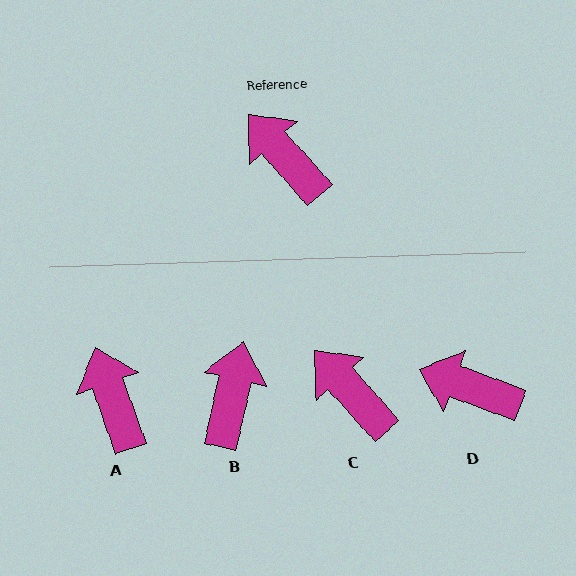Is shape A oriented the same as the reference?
No, it is off by about 23 degrees.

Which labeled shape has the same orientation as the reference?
C.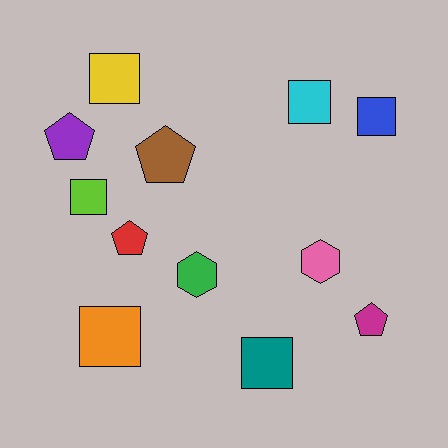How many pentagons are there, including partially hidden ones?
There are 4 pentagons.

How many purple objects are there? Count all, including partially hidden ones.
There is 1 purple object.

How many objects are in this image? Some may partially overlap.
There are 12 objects.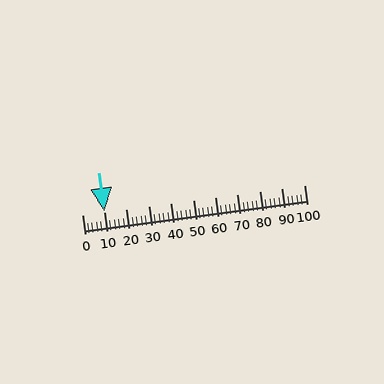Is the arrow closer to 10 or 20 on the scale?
The arrow is closer to 10.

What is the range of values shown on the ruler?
The ruler shows values from 0 to 100.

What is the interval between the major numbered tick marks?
The major tick marks are spaced 10 units apart.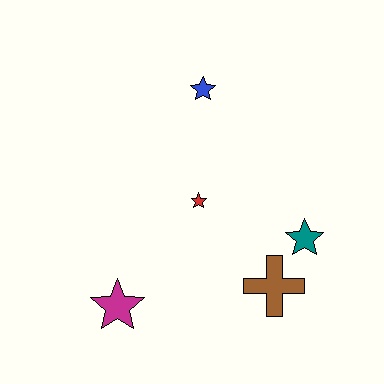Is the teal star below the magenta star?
No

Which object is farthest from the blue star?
The magenta star is farthest from the blue star.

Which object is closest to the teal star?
The brown cross is closest to the teal star.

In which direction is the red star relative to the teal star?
The red star is to the left of the teal star.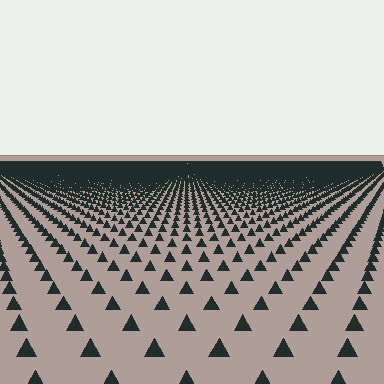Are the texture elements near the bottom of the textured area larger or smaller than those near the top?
Larger. Near the bottom, elements are closer to the viewer and appear at a bigger on-screen size.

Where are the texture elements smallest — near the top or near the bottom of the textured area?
Near the top.